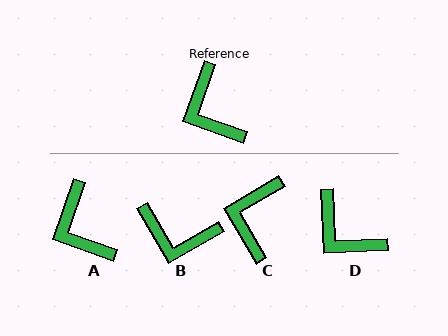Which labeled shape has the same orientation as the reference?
A.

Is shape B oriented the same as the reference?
No, it is off by about 49 degrees.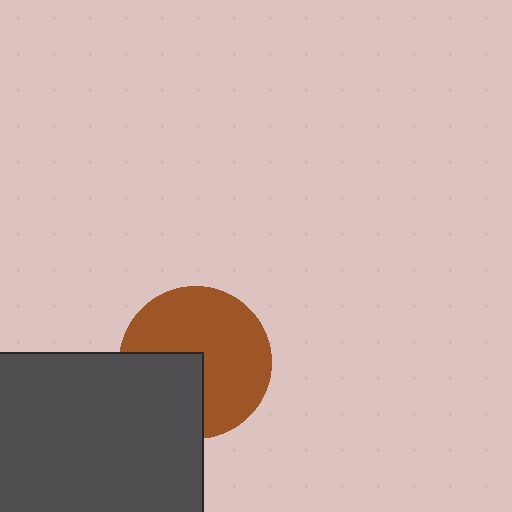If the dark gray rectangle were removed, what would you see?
You would see the complete brown circle.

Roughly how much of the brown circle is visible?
Most of it is visible (roughly 67%).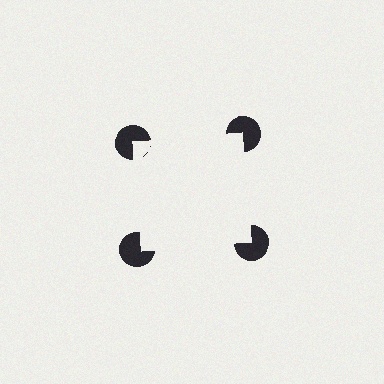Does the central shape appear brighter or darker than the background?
It typically appears slightly brighter than the background, even though no actual brightness change is drawn.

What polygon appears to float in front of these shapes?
An illusory square — its edges are inferred from the aligned wedge cuts in the pac-man discs, not physically drawn.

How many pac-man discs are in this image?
There are 4 — one at each vertex of the illusory square.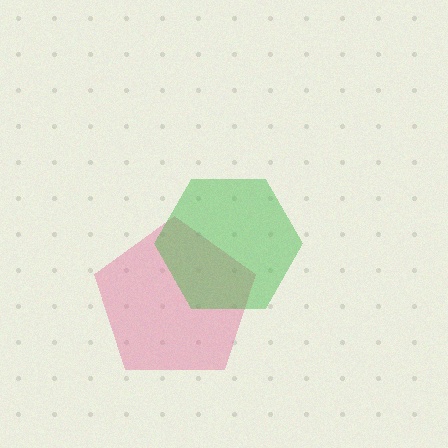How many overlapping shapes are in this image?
There are 2 overlapping shapes in the image.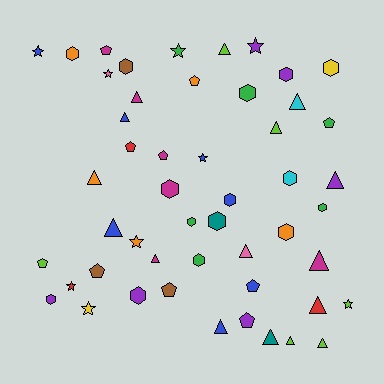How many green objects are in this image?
There are 6 green objects.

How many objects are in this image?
There are 50 objects.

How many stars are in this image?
There are 9 stars.